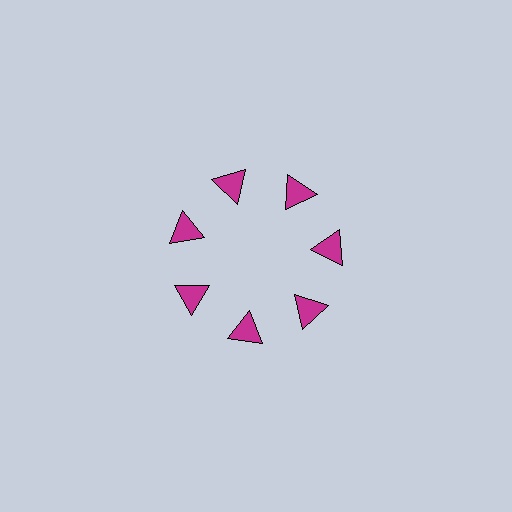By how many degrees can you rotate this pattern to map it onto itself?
The pattern maps onto itself every 51 degrees of rotation.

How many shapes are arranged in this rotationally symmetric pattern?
There are 7 shapes, arranged in 7 groups of 1.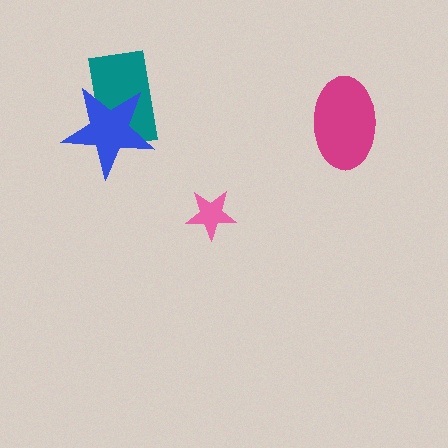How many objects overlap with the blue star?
1 object overlaps with the blue star.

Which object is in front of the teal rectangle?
The blue star is in front of the teal rectangle.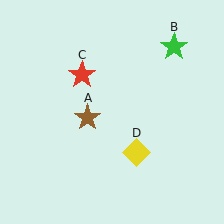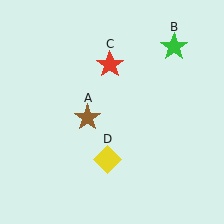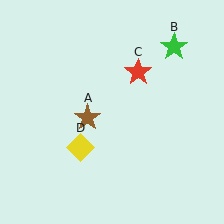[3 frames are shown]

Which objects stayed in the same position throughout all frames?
Brown star (object A) and green star (object B) remained stationary.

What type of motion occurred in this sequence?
The red star (object C), yellow diamond (object D) rotated clockwise around the center of the scene.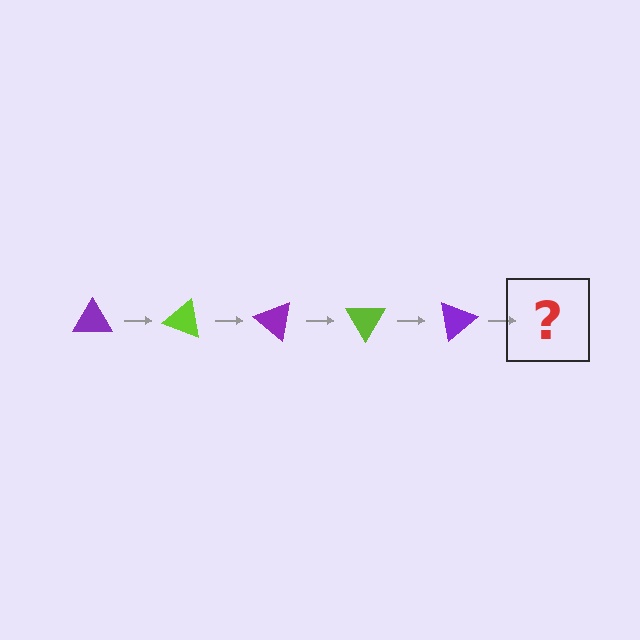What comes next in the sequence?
The next element should be a lime triangle, rotated 100 degrees from the start.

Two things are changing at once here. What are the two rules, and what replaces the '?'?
The two rules are that it rotates 20 degrees each step and the color cycles through purple and lime. The '?' should be a lime triangle, rotated 100 degrees from the start.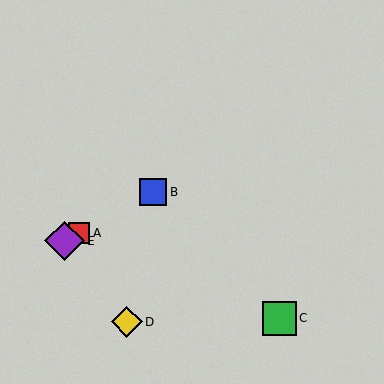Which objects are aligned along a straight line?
Objects A, B, E are aligned along a straight line.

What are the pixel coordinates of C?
Object C is at (279, 318).